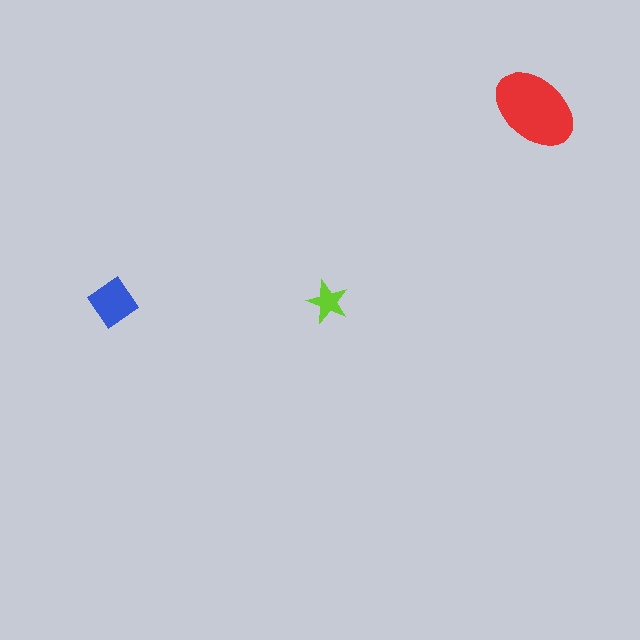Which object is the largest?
The red ellipse.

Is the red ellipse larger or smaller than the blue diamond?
Larger.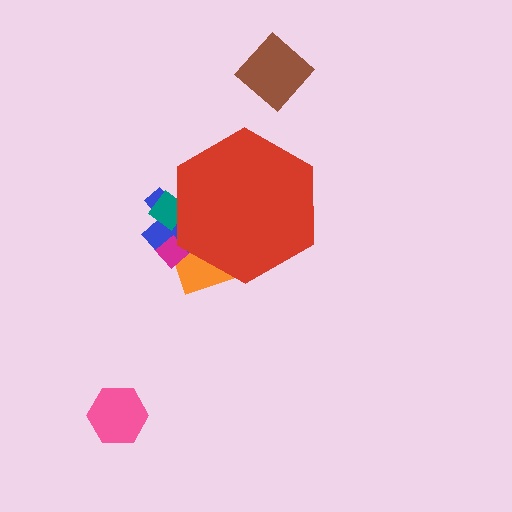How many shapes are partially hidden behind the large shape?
4 shapes are partially hidden.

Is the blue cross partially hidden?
Yes, the blue cross is partially hidden behind the red hexagon.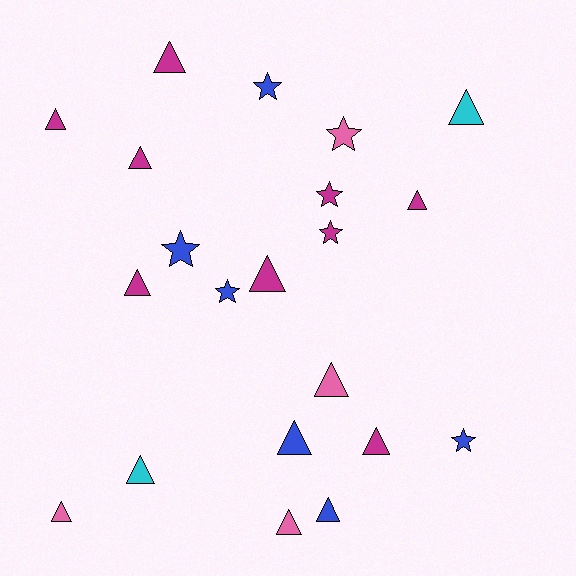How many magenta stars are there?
There are 2 magenta stars.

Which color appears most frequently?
Magenta, with 9 objects.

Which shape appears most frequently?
Triangle, with 14 objects.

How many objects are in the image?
There are 21 objects.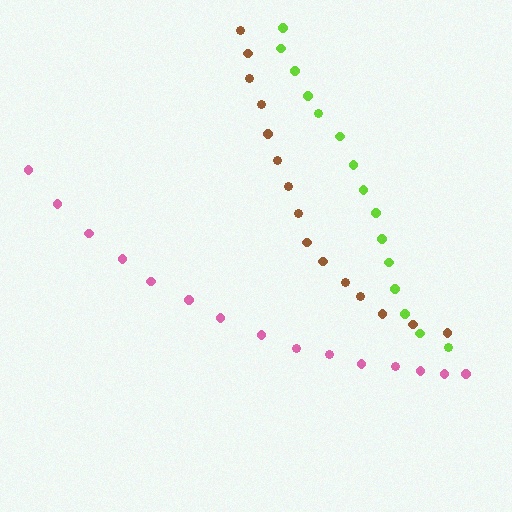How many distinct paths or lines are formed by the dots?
There are 3 distinct paths.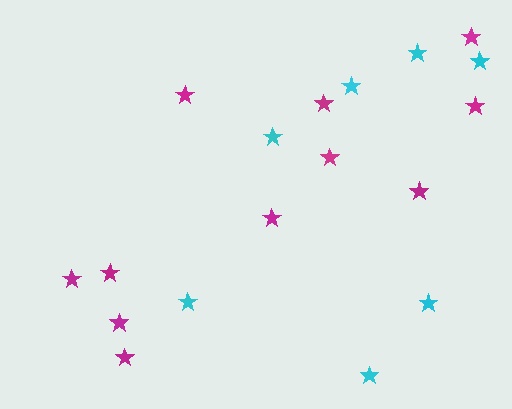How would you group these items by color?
There are 2 groups: one group of cyan stars (7) and one group of magenta stars (11).